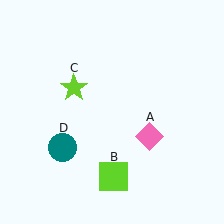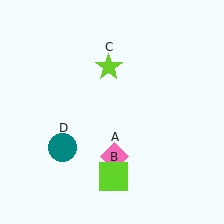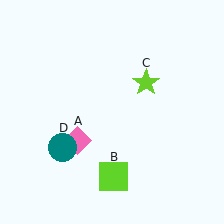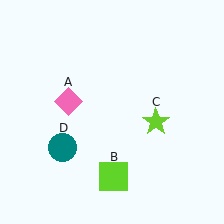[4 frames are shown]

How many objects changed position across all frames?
2 objects changed position: pink diamond (object A), lime star (object C).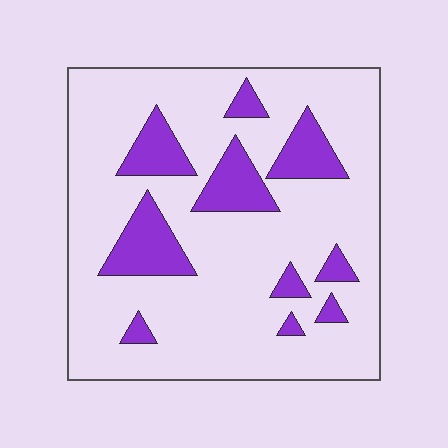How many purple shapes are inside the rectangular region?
10.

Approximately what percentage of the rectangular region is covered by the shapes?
Approximately 20%.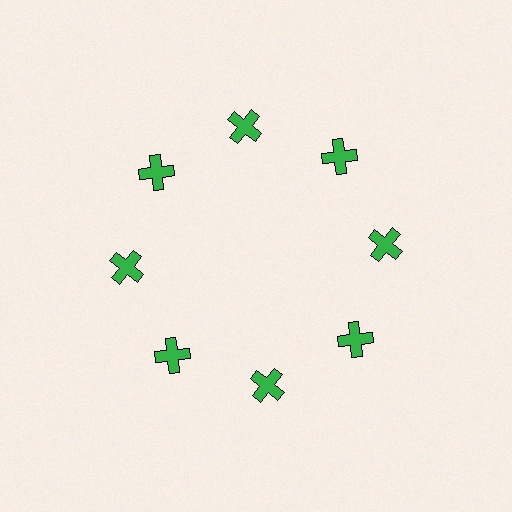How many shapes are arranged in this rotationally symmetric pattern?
There are 8 shapes, arranged in 8 groups of 1.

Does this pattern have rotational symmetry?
Yes, this pattern has 8-fold rotational symmetry. It looks the same after rotating 45 degrees around the center.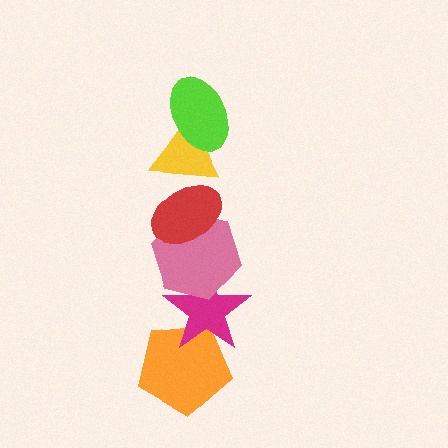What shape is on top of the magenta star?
The pink hexagon is on top of the magenta star.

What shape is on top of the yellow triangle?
The lime ellipse is on top of the yellow triangle.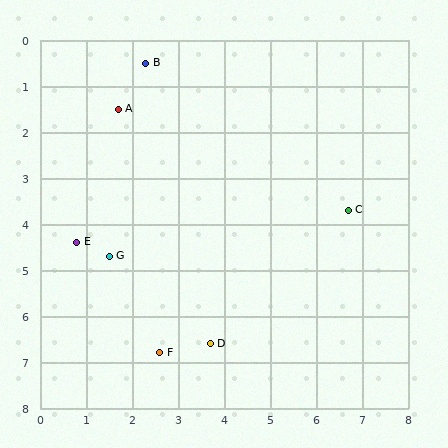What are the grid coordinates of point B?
Point B is at approximately (2.3, 0.5).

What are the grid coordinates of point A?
Point A is at approximately (1.7, 1.5).